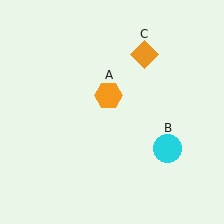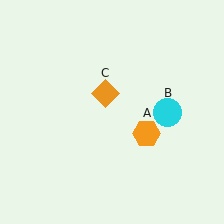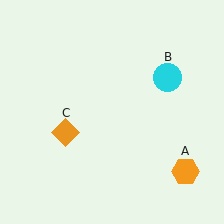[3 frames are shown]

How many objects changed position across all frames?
3 objects changed position: orange hexagon (object A), cyan circle (object B), orange diamond (object C).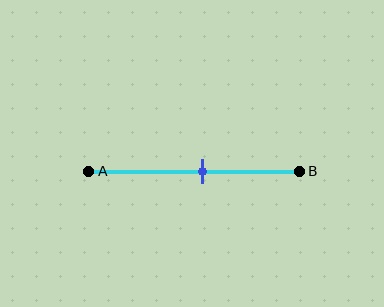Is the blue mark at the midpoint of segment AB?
No, the mark is at about 55% from A, not at the 50% midpoint.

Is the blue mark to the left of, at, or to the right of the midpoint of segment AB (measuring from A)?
The blue mark is to the right of the midpoint of segment AB.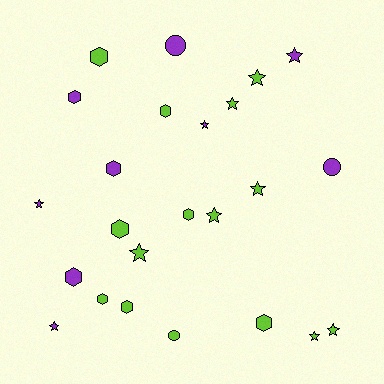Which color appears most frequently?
Lime, with 15 objects.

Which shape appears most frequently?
Star, with 11 objects.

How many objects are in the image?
There are 24 objects.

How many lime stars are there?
There are 7 lime stars.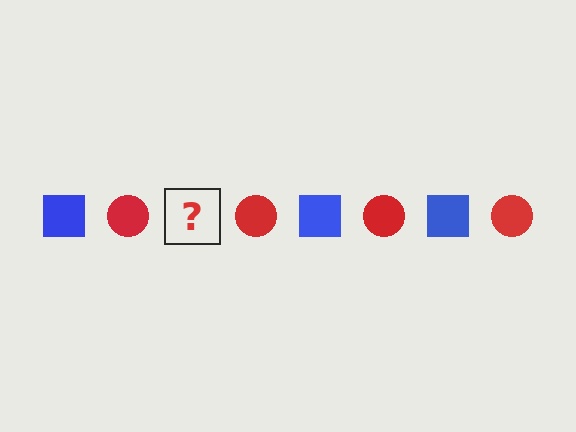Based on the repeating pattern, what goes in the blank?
The blank should be a blue square.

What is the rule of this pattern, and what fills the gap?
The rule is that the pattern alternates between blue square and red circle. The gap should be filled with a blue square.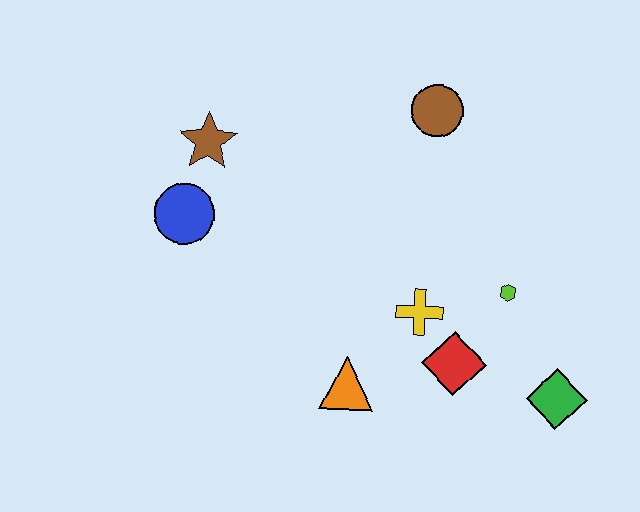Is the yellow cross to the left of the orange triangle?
No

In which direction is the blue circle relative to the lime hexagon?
The blue circle is to the left of the lime hexagon.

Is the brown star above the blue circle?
Yes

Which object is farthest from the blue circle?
The green diamond is farthest from the blue circle.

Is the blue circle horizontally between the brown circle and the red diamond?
No